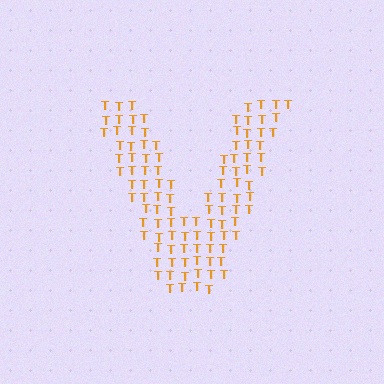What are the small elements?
The small elements are letter T's.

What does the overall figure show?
The overall figure shows the letter V.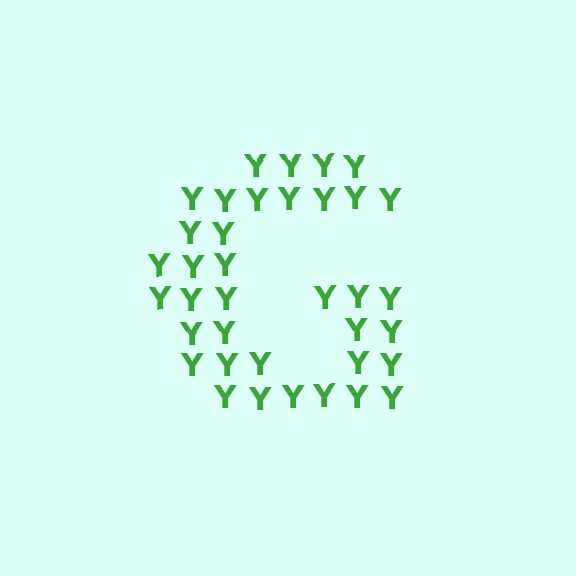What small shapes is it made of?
It is made of small letter Y's.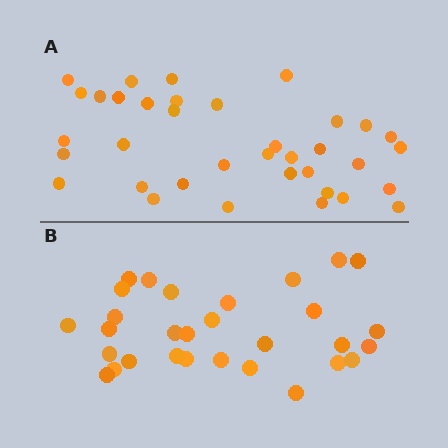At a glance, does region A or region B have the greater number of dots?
Region A (the top region) has more dots.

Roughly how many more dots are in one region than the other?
Region A has about 6 more dots than region B.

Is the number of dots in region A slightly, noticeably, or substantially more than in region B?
Region A has only slightly more — the two regions are fairly close. The ratio is roughly 1.2 to 1.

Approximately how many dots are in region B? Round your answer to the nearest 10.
About 30 dots.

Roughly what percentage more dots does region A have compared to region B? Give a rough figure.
About 20% more.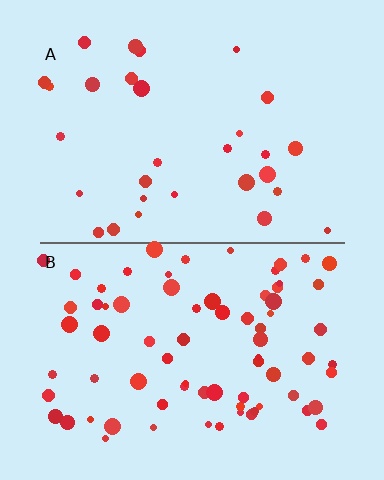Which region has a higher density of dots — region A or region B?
B (the bottom).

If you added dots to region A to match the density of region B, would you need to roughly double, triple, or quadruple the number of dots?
Approximately double.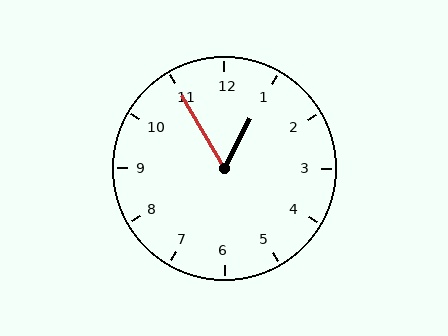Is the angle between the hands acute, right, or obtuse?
It is acute.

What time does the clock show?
12:55.